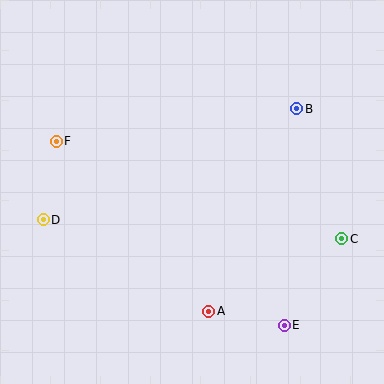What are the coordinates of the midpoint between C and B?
The midpoint between C and B is at (319, 174).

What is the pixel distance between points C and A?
The distance between C and A is 151 pixels.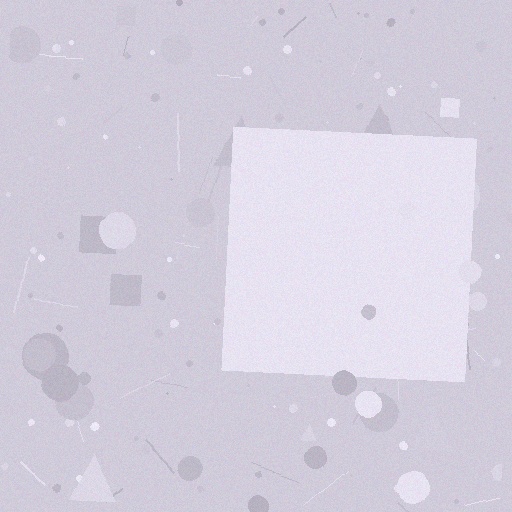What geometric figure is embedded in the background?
A square is embedded in the background.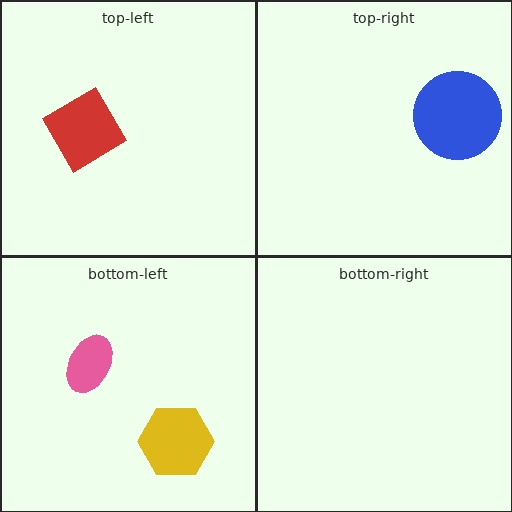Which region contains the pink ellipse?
The bottom-left region.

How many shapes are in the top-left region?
1.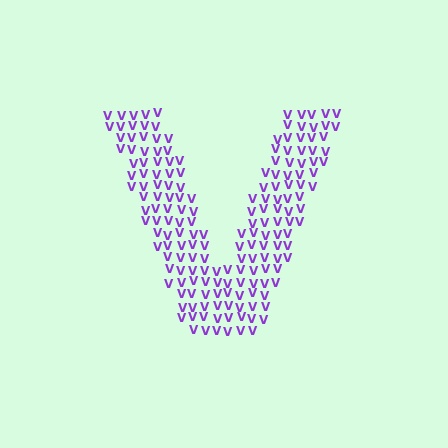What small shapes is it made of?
It is made of small letter V's.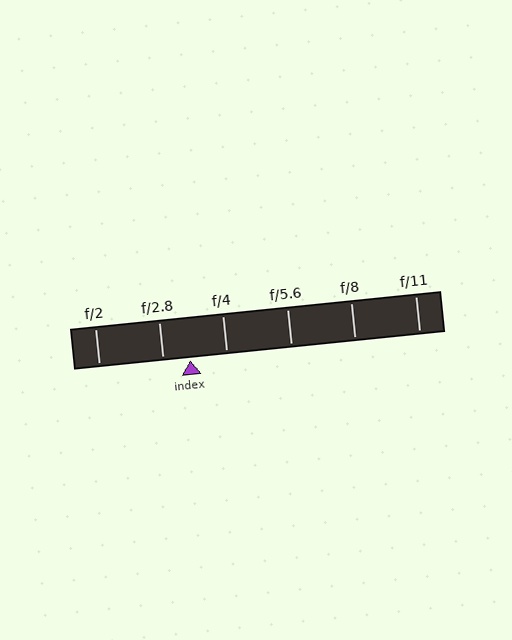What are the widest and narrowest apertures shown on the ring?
The widest aperture shown is f/2 and the narrowest is f/11.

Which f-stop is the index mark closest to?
The index mark is closest to f/2.8.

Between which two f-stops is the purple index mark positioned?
The index mark is between f/2.8 and f/4.